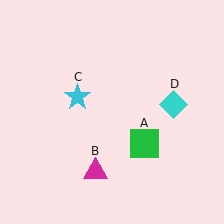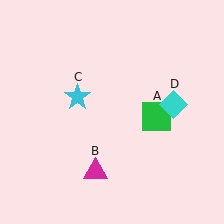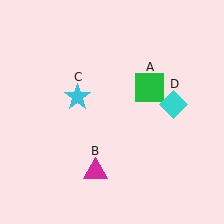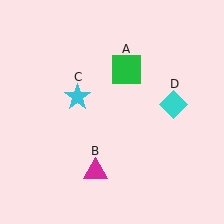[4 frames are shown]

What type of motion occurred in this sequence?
The green square (object A) rotated counterclockwise around the center of the scene.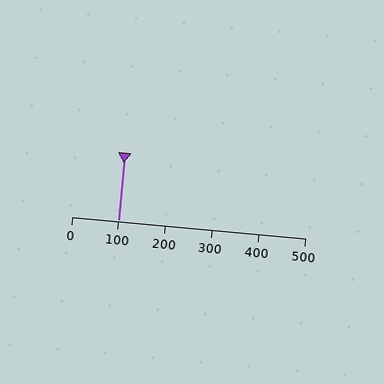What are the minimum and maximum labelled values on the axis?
The axis runs from 0 to 500.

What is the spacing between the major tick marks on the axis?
The major ticks are spaced 100 apart.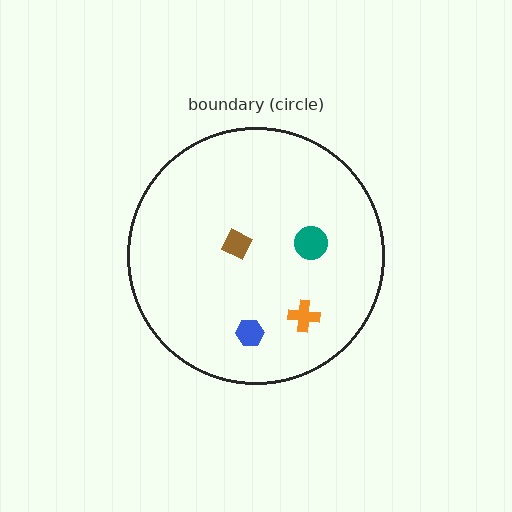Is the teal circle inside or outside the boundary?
Inside.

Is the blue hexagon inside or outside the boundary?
Inside.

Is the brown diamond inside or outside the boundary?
Inside.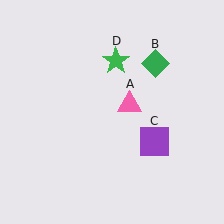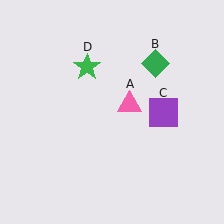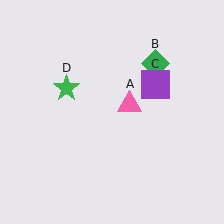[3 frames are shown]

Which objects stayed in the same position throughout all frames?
Pink triangle (object A) and green diamond (object B) remained stationary.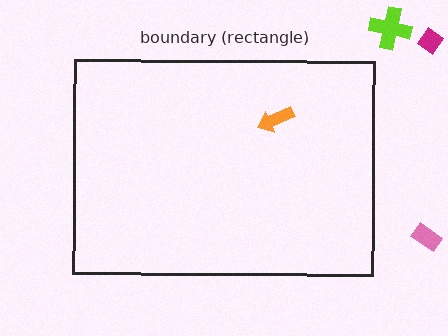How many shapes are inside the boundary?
1 inside, 3 outside.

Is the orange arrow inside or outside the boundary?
Inside.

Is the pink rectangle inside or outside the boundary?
Outside.